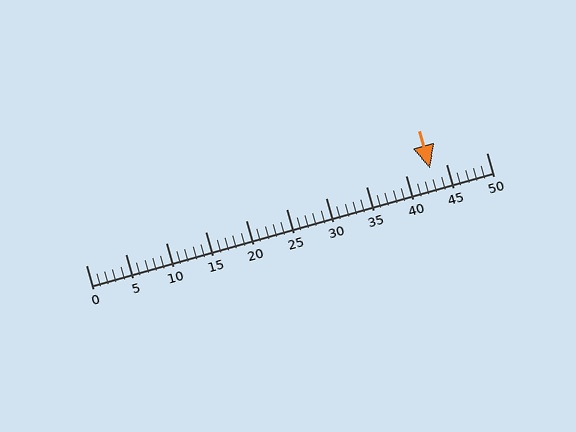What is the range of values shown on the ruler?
The ruler shows values from 0 to 50.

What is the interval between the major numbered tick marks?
The major tick marks are spaced 5 units apart.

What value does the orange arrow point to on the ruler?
The orange arrow points to approximately 43.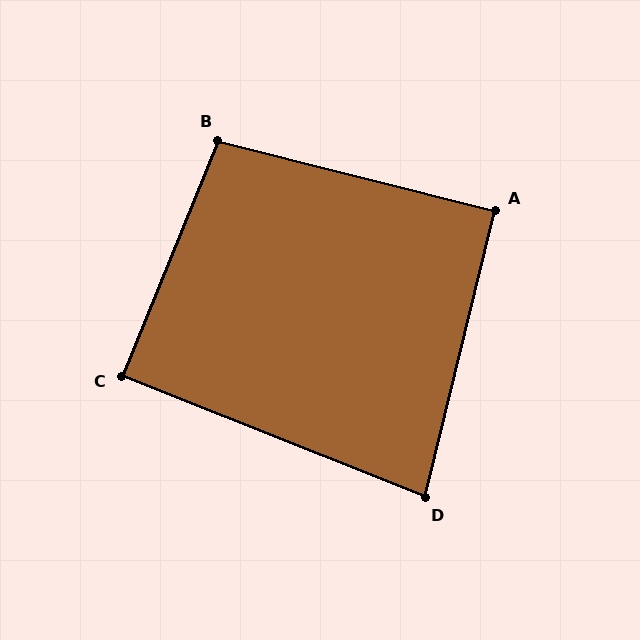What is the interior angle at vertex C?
Approximately 90 degrees (approximately right).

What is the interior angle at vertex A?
Approximately 90 degrees (approximately right).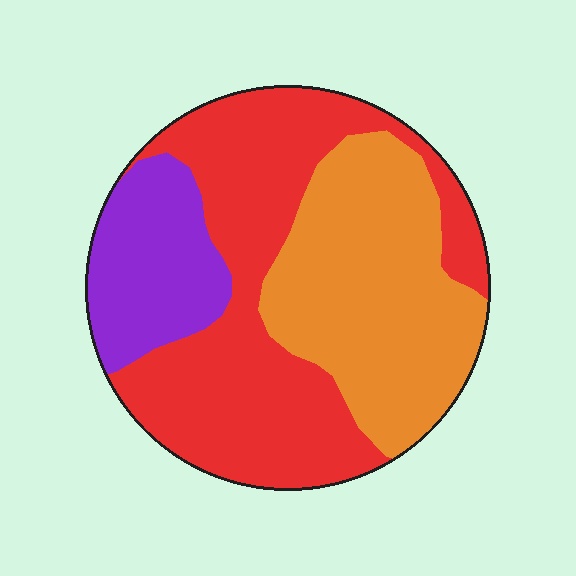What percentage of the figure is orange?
Orange covers about 35% of the figure.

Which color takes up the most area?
Red, at roughly 45%.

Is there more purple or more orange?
Orange.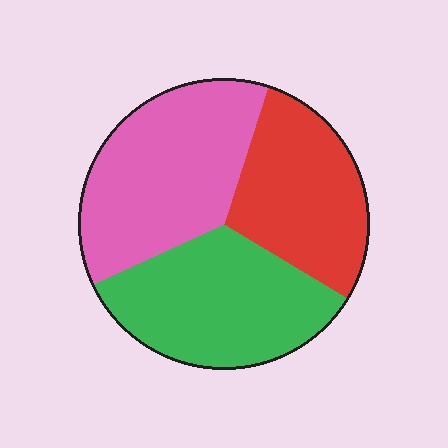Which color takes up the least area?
Red, at roughly 30%.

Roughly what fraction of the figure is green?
Green takes up about one third (1/3) of the figure.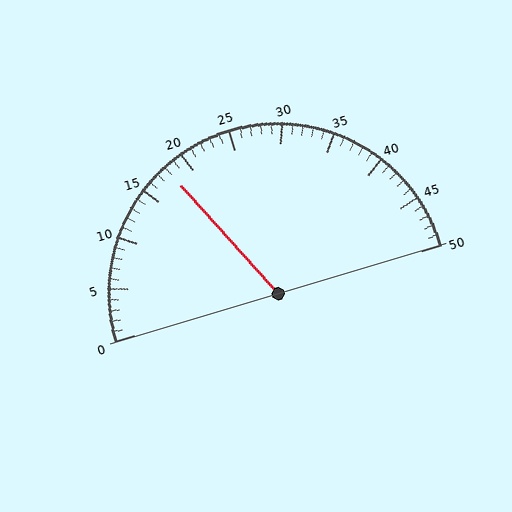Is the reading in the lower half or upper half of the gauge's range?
The reading is in the lower half of the range (0 to 50).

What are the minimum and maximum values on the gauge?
The gauge ranges from 0 to 50.